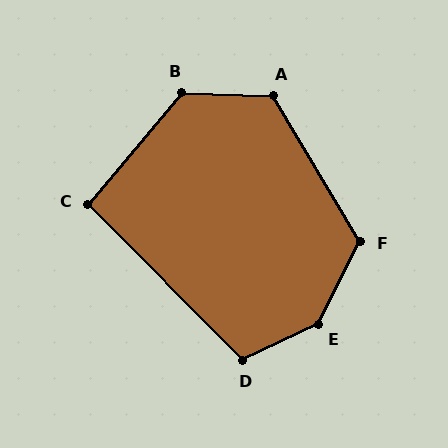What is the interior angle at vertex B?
Approximately 129 degrees (obtuse).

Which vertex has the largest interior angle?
E, at approximately 142 degrees.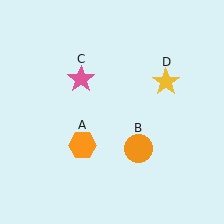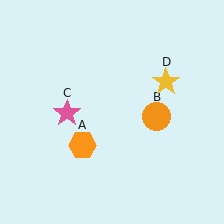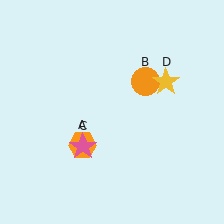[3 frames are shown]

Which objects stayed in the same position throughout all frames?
Orange hexagon (object A) and yellow star (object D) remained stationary.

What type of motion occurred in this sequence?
The orange circle (object B), pink star (object C) rotated counterclockwise around the center of the scene.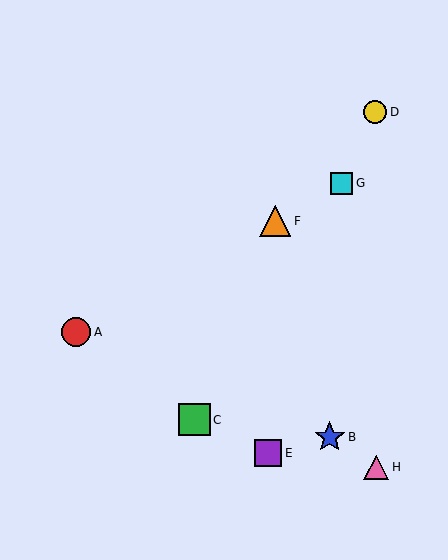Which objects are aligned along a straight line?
Objects A, F, G are aligned along a straight line.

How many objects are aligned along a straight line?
3 objects (A, F, G) are aligned along a straight line.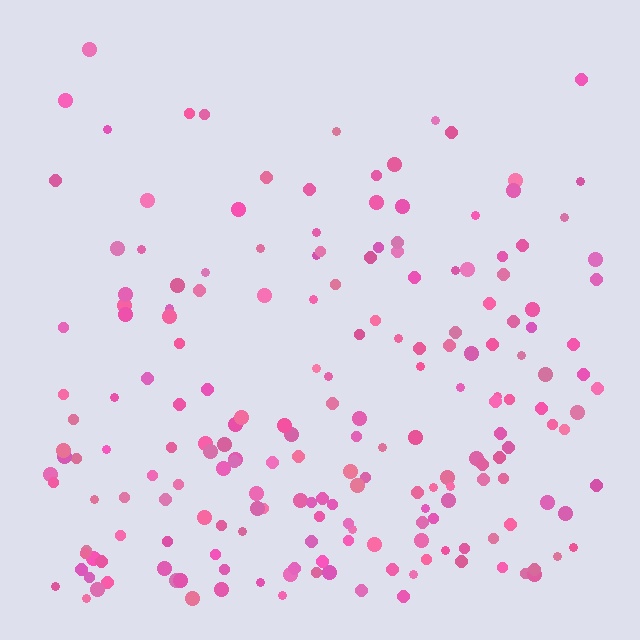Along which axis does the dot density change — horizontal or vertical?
Vertical.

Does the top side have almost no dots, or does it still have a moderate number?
Still a moderate number, just noticeably fewer than the bottom.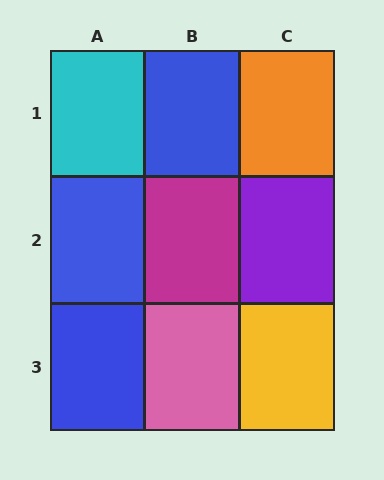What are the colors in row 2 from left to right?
Blue, magenta, purple.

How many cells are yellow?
1 cell is yellow.